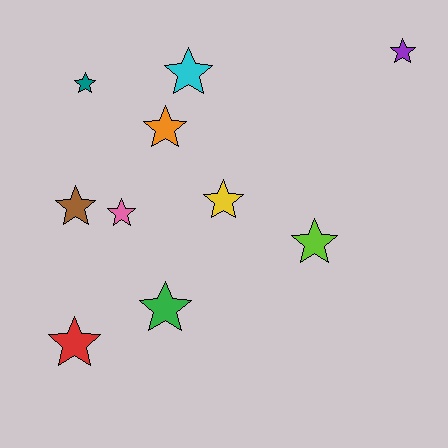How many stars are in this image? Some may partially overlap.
There are 10 stars.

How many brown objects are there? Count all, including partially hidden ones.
There is 1 brown object.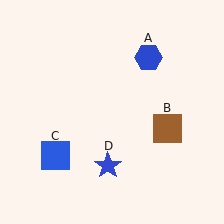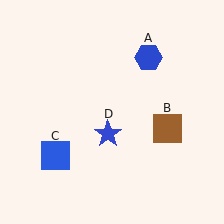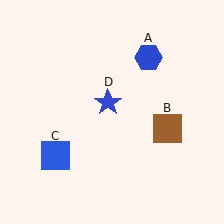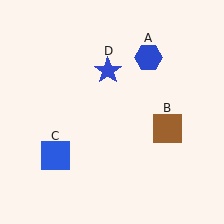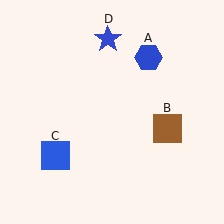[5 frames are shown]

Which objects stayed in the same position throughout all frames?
Blue hexagon (object A) and brown square (object B) and blue square (object C) remained stationary.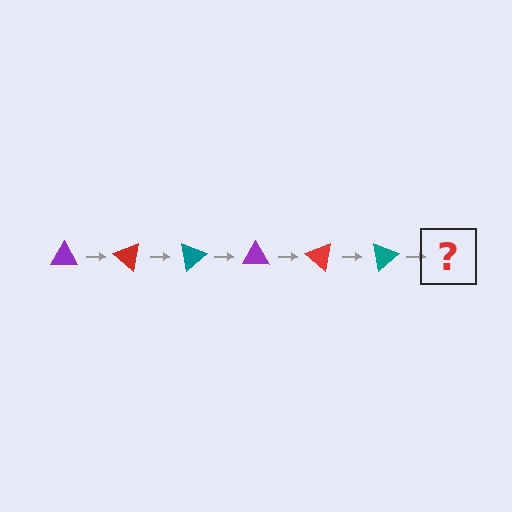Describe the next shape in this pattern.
It should be a purple triangle, rotated 240 degrees from the start.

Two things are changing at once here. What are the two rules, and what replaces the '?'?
The two rules are that it rotates 40 degrees each step and the color cycles through purple, red, and teal. The '?' should be a purple triangle, rotated 240 degrees from the start.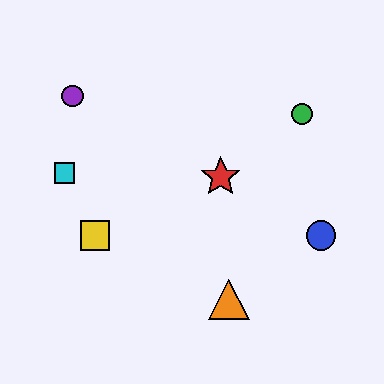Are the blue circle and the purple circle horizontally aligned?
No, the blue circle is at y≈236 and the purple circle is at y≈96.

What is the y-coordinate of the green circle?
The green circle is at y≈114.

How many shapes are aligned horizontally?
2 shapes (the blue circle, the yellow square) are aligned horizontally.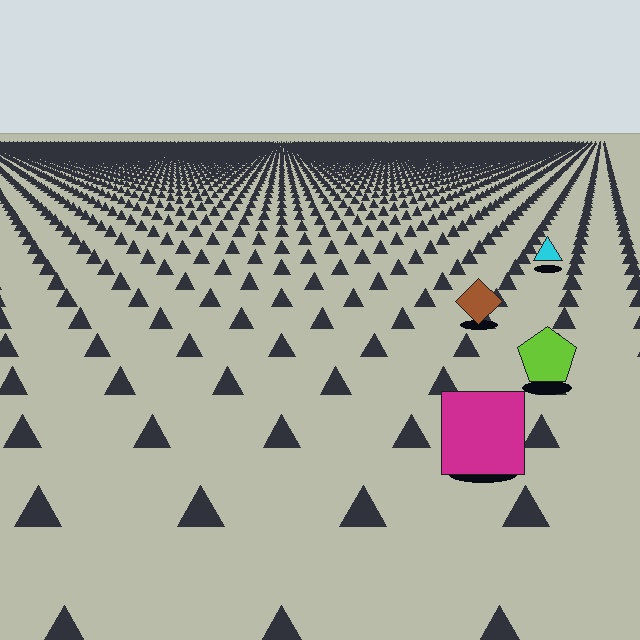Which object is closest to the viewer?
The magenta square is closest. The texture marks near it are larger and more spread out.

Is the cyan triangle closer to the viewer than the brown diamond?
No. The brown diamond is closer — you can tell from the texture gradient: the ground texture is coarser near it.